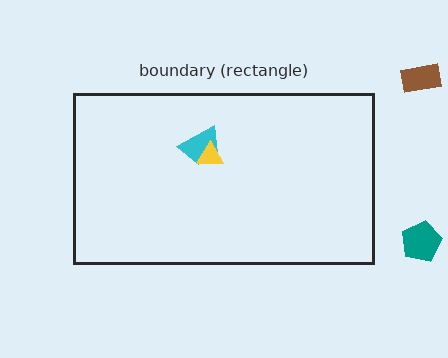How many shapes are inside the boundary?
2 inside, 2 outside.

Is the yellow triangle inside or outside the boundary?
Inside.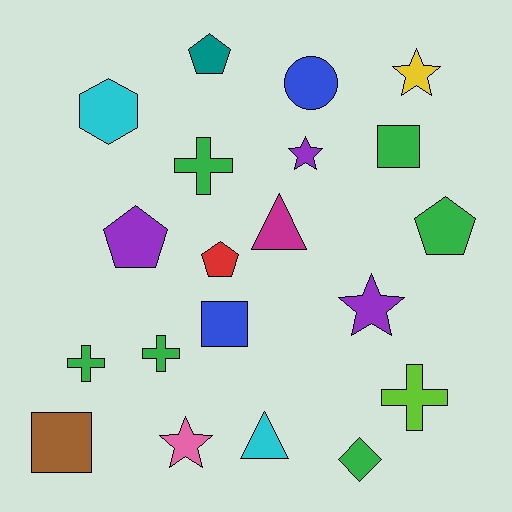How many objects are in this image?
There are 20 objects.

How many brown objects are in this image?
There is 1 brown object.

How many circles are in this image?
There is 1 circle.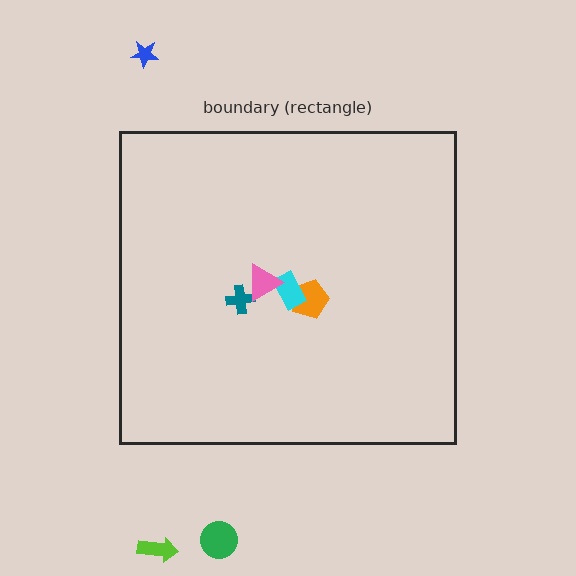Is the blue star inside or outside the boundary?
Outside.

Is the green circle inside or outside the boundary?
Outside.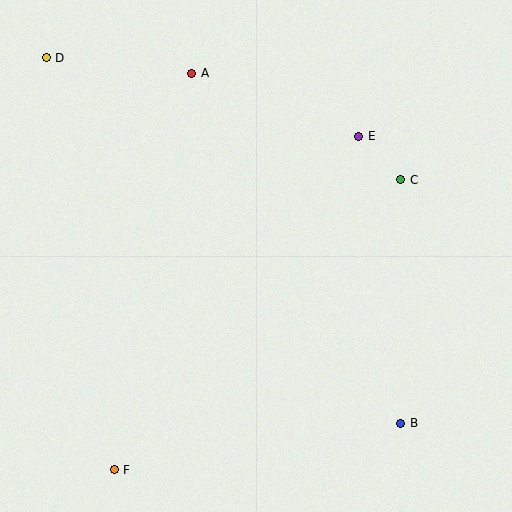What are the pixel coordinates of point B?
Point B is at (401, 423).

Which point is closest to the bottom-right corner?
Point B is closest to the bottom-right corner.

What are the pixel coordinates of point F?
Point F is at (114, 470).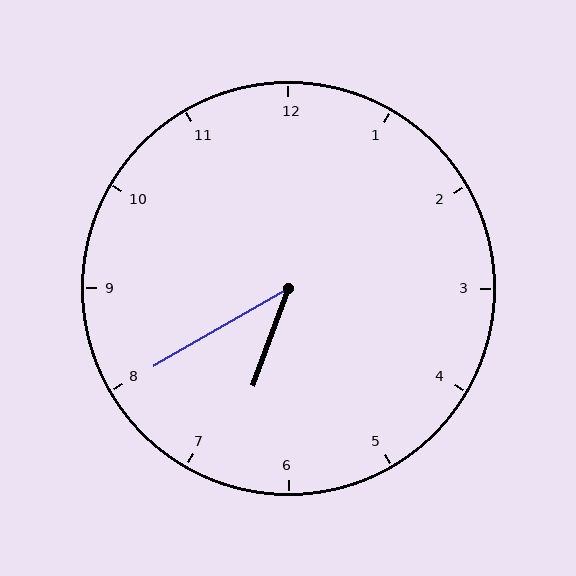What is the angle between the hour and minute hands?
Approximately 40 degrees.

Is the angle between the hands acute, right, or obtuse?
It is acute.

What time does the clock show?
6:40.